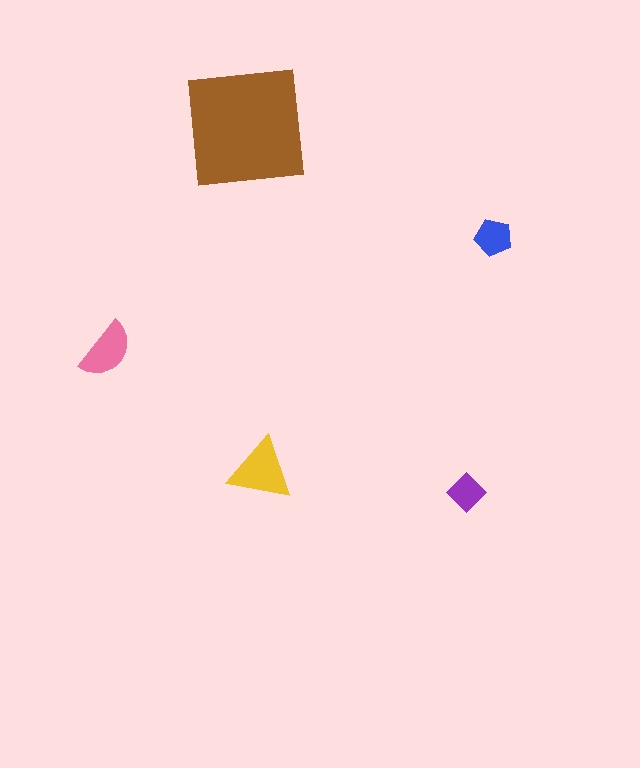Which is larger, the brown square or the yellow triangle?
The brown square.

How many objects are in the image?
There are 5 objects in the image.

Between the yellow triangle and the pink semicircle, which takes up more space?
The yellow triangle.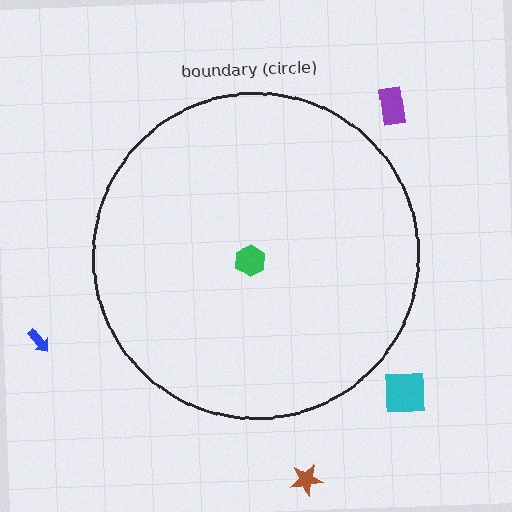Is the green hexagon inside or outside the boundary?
Inside.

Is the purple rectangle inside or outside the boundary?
Outside.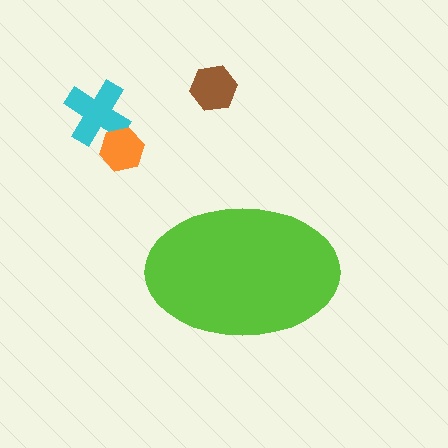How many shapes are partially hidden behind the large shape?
0 shapes are partially hidden.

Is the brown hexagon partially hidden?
No, the brown hexagon is fully visible.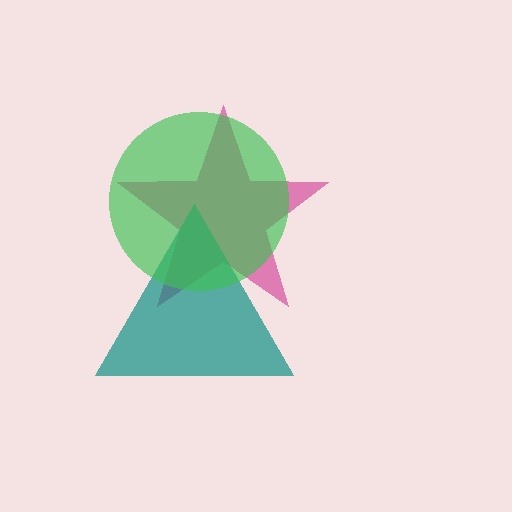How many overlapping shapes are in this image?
There are 3 overlapping shapes in the image.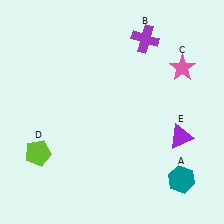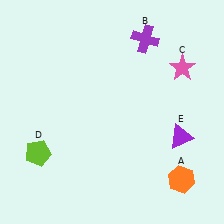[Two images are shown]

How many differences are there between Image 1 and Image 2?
There is 1 difference between the two images.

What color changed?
The hexagon (A) changed from teal in Image 1 to orange in Image 2.